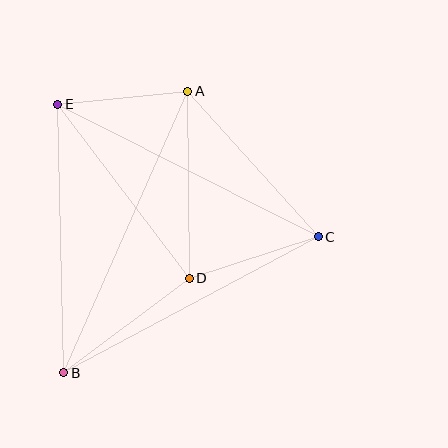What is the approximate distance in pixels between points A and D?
The distance between A and D is approximately 187 pixels.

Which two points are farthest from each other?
Points A and B are farthest from each other.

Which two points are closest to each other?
Points A and E are closest to each other.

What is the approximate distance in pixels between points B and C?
The distance between B and C is approximately 289 pixels.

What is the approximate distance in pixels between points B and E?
The distance between B and E is approximately 269 pixels.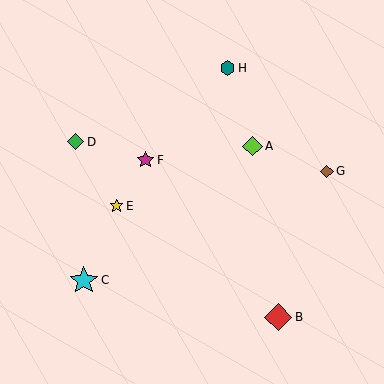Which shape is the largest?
The cyan star (labeled C) is the largest.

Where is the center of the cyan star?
The center of the cyan star is at (84, 280).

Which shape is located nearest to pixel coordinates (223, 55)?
The teal hexagon (labeled H) at (227, 68) is nearest to that location.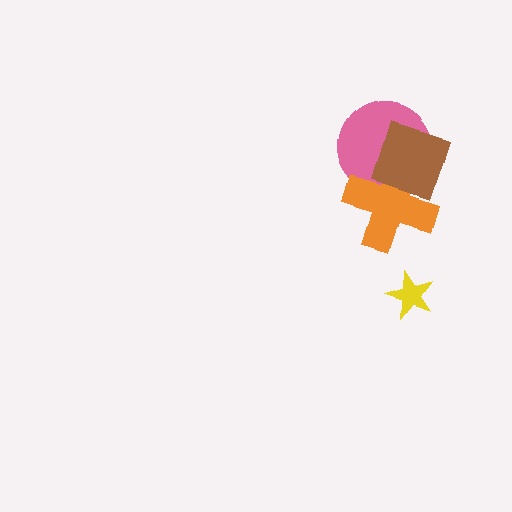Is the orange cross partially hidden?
Yes, it is partially covered by another shape.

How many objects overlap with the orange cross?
2 objects overlap with the orange cross.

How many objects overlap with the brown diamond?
2 objects overlap with the brown diamond.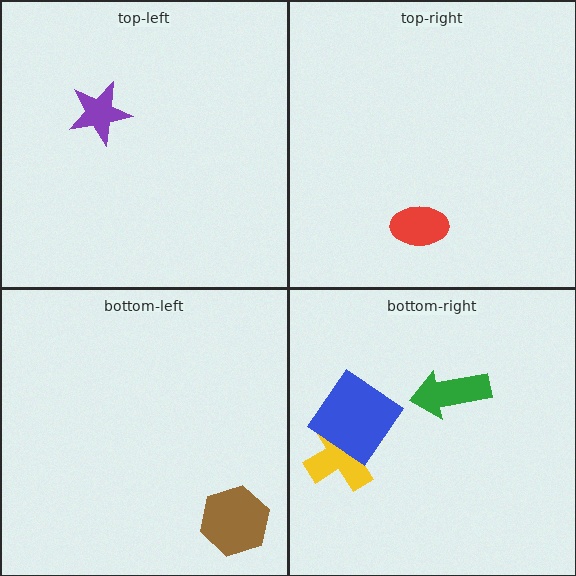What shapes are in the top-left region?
The purple star.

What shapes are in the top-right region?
The red ellipse.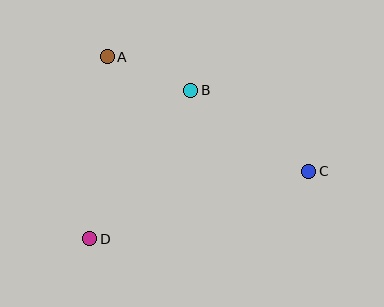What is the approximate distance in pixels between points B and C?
The distance between B and C is approximately 143 pixels.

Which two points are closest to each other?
Points A and B are closest to each other.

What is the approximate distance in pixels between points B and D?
The distance between B and D is approximately 180 pixels.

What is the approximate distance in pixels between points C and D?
The distance between C and D is approximately 229 pixels.